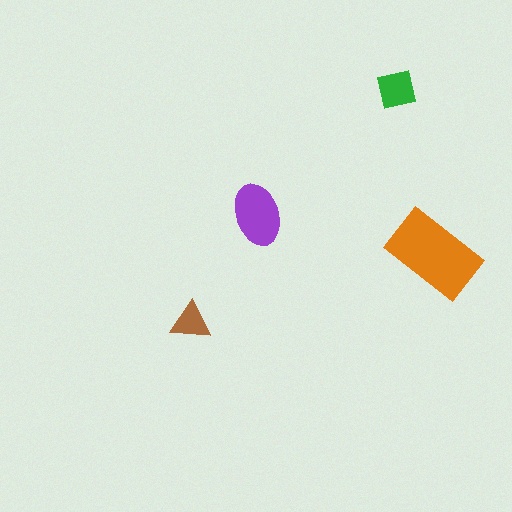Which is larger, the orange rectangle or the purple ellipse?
The orange rectangle.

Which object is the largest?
The orange rectangle.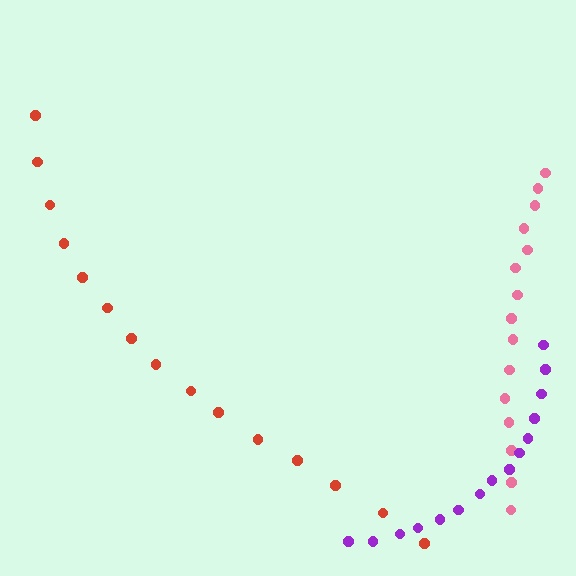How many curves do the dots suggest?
There are 3 distinct paths.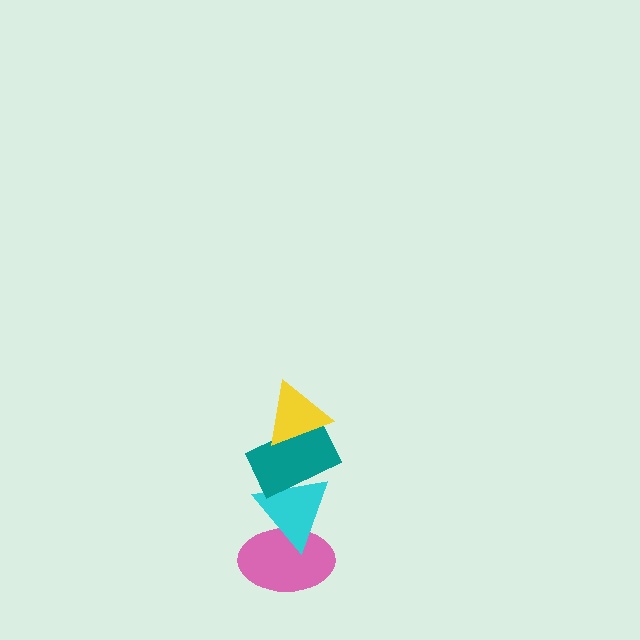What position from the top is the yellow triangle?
The yellow triangle is 1st from the top.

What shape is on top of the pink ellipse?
The cyan triangle is on top of the pink ellipse.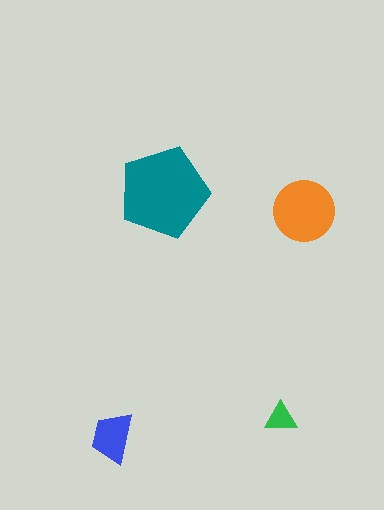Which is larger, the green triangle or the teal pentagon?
The teal pentagon.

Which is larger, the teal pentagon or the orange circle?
The teal pentagon.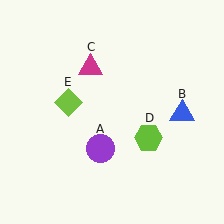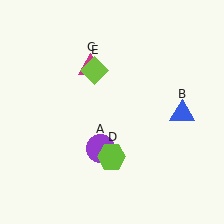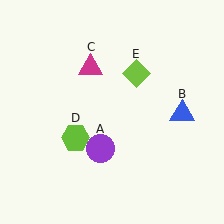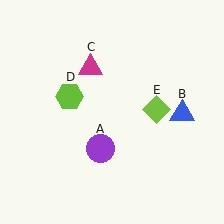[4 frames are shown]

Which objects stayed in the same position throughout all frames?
Purple circle (object A) and blue triangle (object B) and magenta triangle (object C) remained stationary.